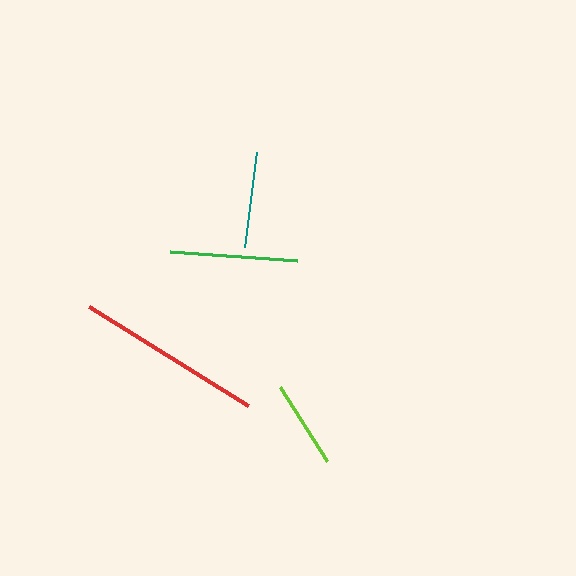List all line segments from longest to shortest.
From longest to shortest: red, green, teal, lime.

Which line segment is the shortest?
The lime line is the shortest at approximately 88 pixels.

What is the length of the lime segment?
The lime segment is approximately 88 pixels long.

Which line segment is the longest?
The red line is the longest at approximately 187 pixels.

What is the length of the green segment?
The green segment is approximately 127 pixels long.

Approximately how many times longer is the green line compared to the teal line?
The green line is approximately 1.3 times the length of the teal line.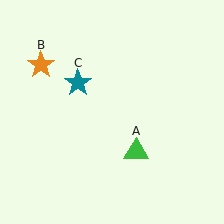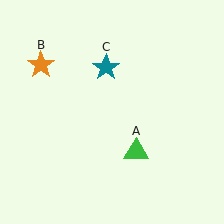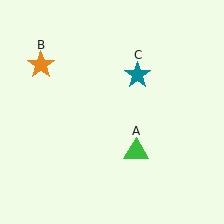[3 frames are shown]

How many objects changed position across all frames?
1 object changed position: teal star (object C).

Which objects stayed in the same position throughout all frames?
Green triangle (object A) and orange star (object B) remained stationary.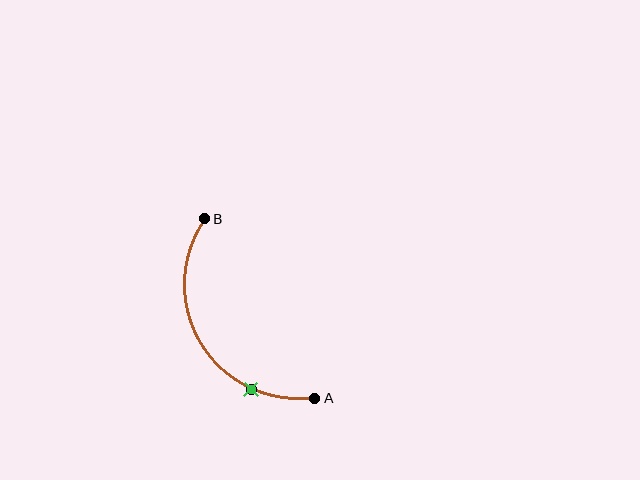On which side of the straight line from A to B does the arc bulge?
The arc bulges to the left of the straight line connecting A and B.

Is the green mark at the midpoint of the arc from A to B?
No. The green mark lies on the arc but is closer to endpoint A. The arc midpoint would be at the point on the curve equidistant along the arc from both A and B.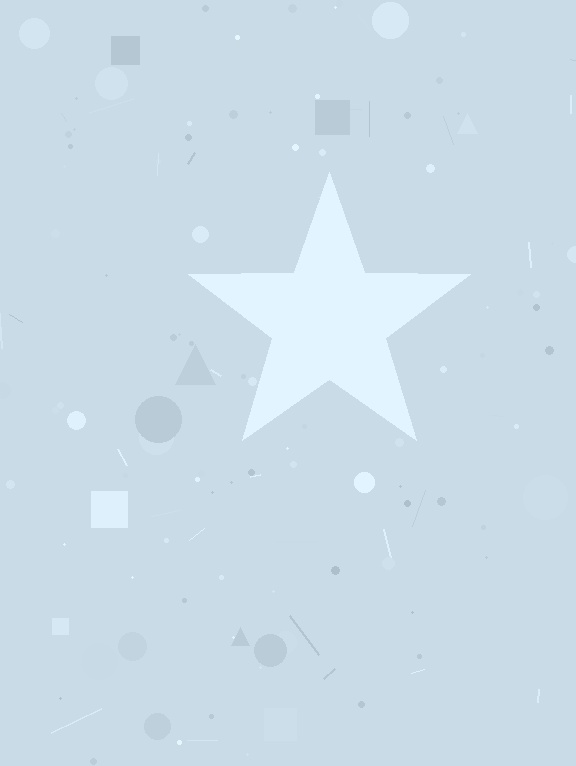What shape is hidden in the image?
A star is hidden in the image.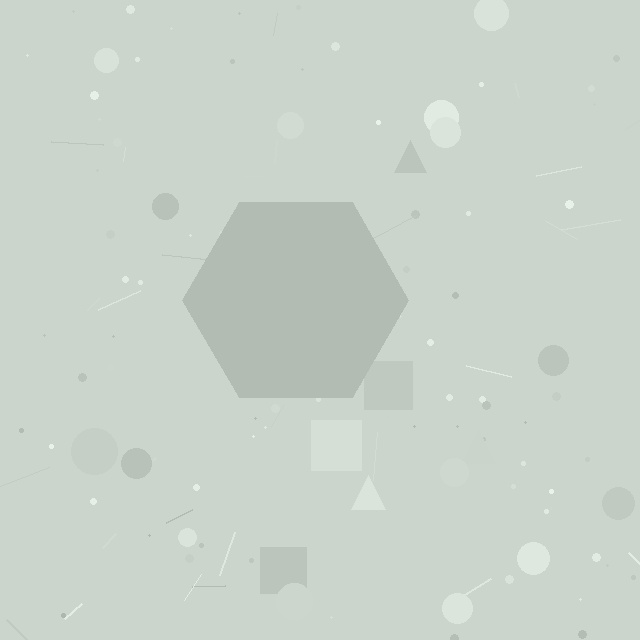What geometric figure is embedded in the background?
A hexagon is embedded in the background.